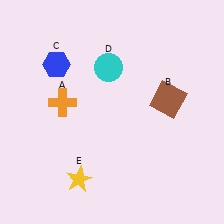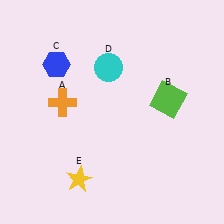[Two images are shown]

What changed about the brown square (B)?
In Image 1, B is brown. In Image 2, it changed to lime.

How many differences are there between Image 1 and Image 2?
There is 1 difference between the two images.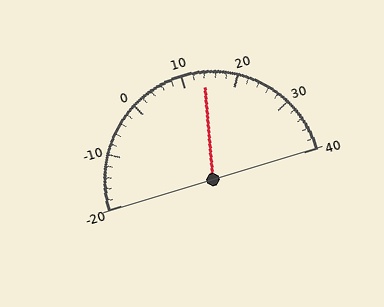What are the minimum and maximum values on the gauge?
The gauge ranges from -20 to 40.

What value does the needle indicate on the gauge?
The needle indicates approximately 14.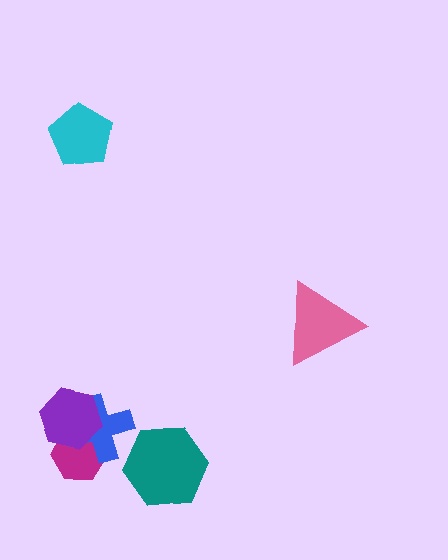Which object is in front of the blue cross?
The purple hexagon is in front of the blue cross.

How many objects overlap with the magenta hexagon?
2 objects overlap with the magenta hexagon.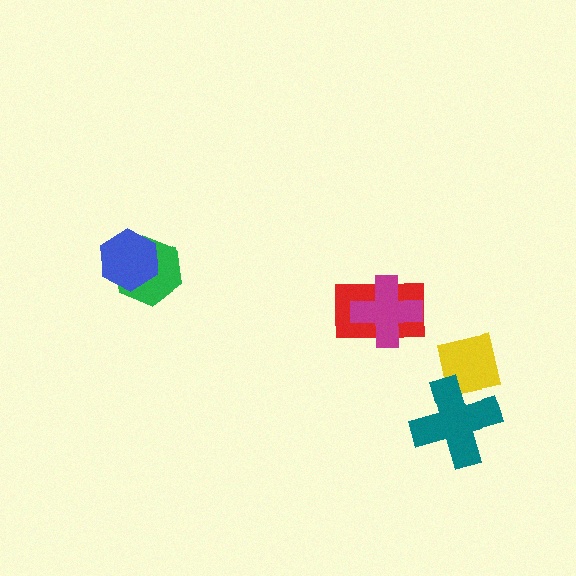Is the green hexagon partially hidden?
Yes, it is partially covered by another shape.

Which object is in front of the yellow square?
The teal cross is in front of the yellow square.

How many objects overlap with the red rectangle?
1 object overlaps with the red rectangle.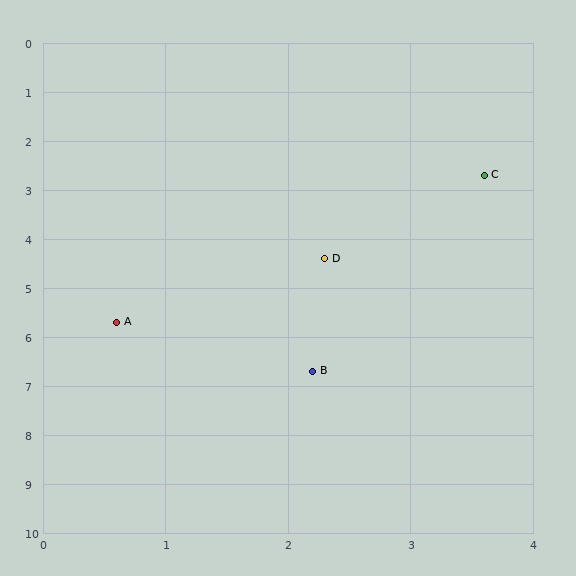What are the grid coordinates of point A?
Point A is at approximately (0.6, 5.7).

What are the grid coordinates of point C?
Point C is at approximately (3.6, 2.7).